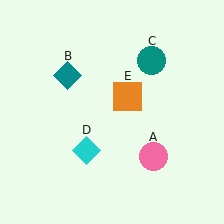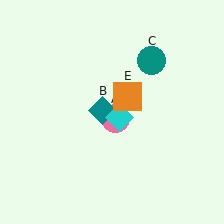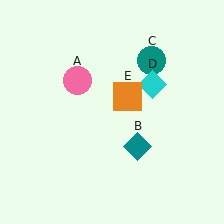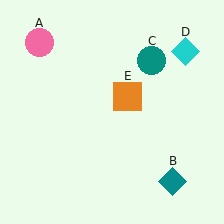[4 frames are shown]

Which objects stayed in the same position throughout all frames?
Teal circle (object C) and orange square (object E) remained stationary.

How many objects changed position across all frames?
3 objects changed position: pink circle (object A), teal diamond (object B), cyan diamond (object D).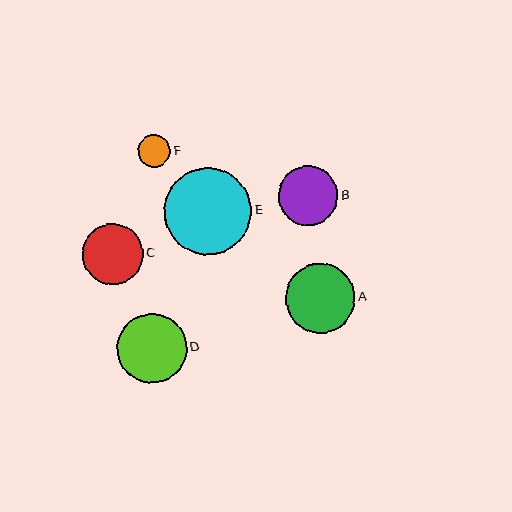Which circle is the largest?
Circle E is the largest with a size of approximately 88 pixels.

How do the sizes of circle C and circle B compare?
Circle C and circle B are approximately the same size.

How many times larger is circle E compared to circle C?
Circle E is approximately 1.4 times the size of circle C.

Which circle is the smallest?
Circle F is the smallest with a size of approximately 33 pixels.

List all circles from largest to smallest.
From largest to smallest: E, A, D, C, B, F.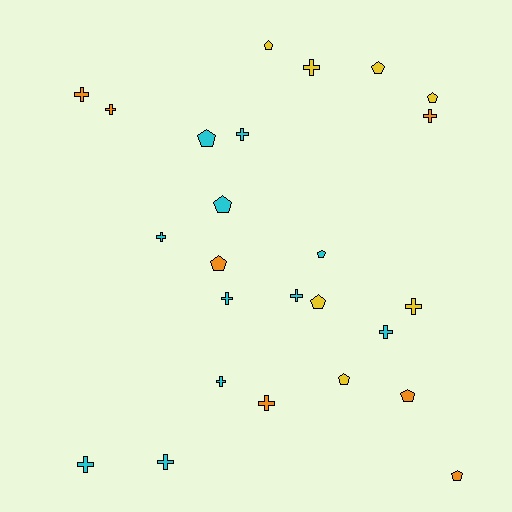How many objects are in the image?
There are 25 objects.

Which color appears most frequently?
Cyan, with 11 objects.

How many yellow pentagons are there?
There are 5 yellow pentagons.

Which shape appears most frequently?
Cross, with 14 objects.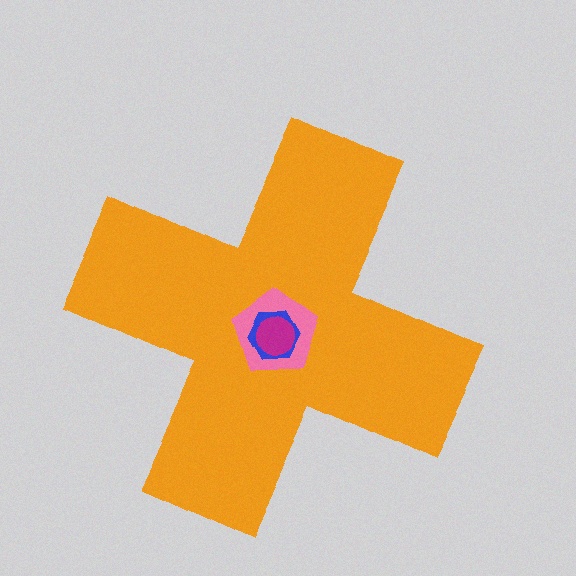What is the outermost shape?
The orange cross.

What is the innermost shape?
The magenta circle.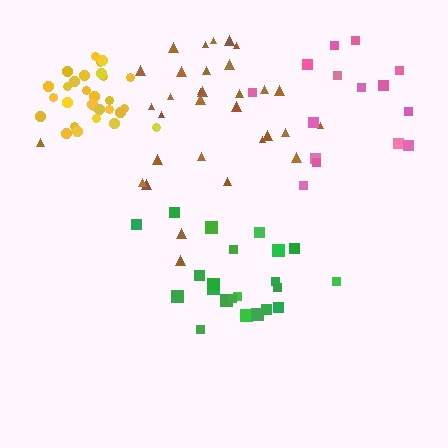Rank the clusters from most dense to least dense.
yellow, green, pink, brown.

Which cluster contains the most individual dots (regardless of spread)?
Brown (32).